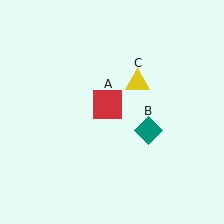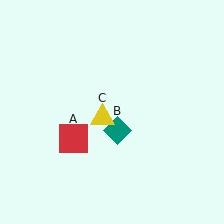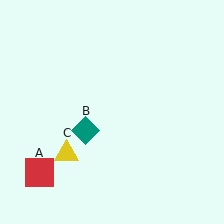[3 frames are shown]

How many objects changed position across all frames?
3 objects changed position: red square (object A), teal diamond (object B), yellow triangle (object C).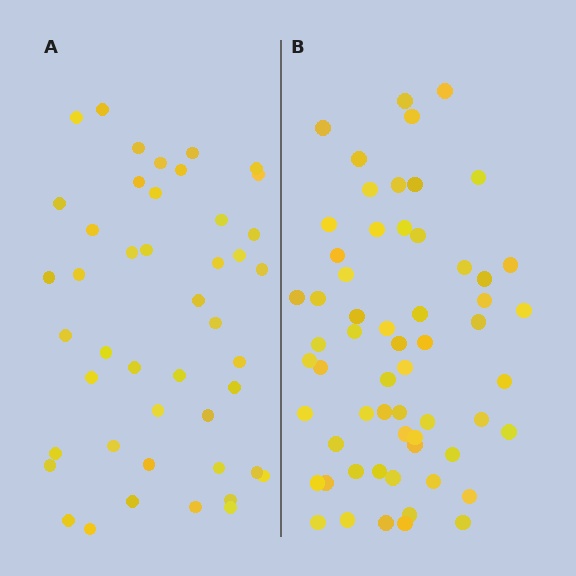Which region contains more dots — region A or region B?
Region B (the right region) has more dots.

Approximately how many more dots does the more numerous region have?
Region B has approximately 15 more dots than region A.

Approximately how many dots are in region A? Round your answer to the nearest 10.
About 40 dots. (The exact count is 45, which rounds to 40.)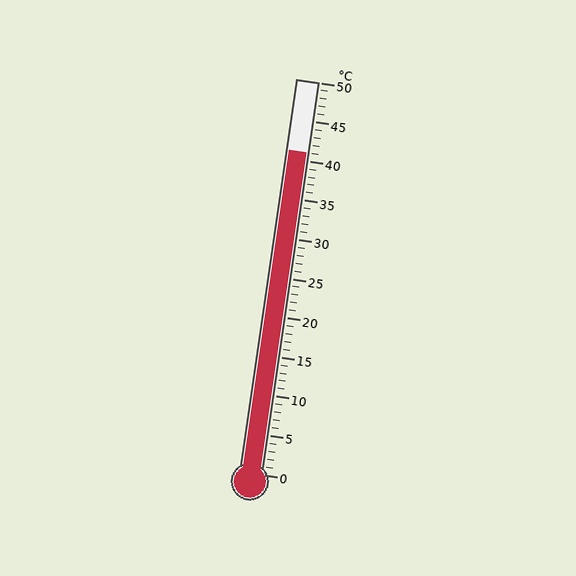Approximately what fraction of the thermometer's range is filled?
The thermometer is filled to approximately 80% of its range.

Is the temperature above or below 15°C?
The temperature is above 15°C.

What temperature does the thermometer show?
The thermometer shows approximately 41°C.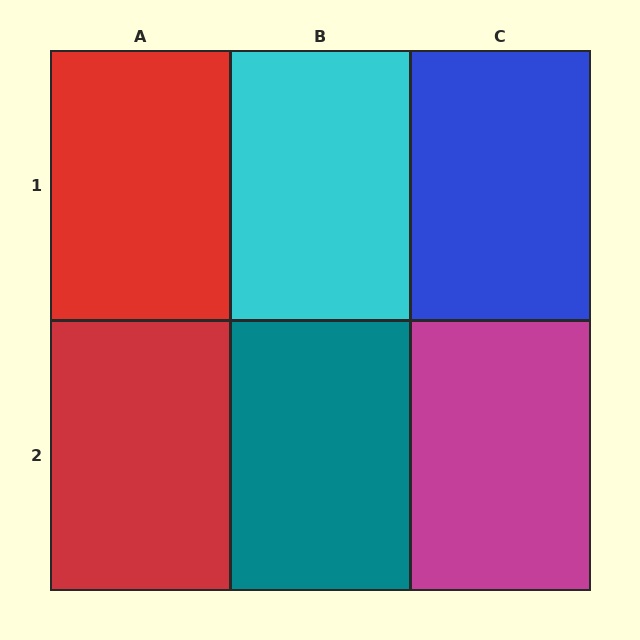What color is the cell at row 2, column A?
Red.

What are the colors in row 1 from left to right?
Red, cyan, blue.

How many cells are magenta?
1 cell is magenta.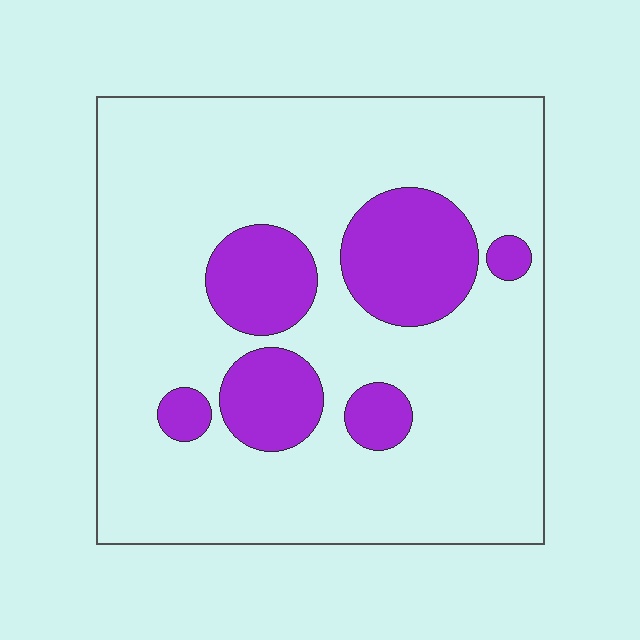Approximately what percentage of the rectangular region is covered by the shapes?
Approximately 20%.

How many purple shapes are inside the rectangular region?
6.